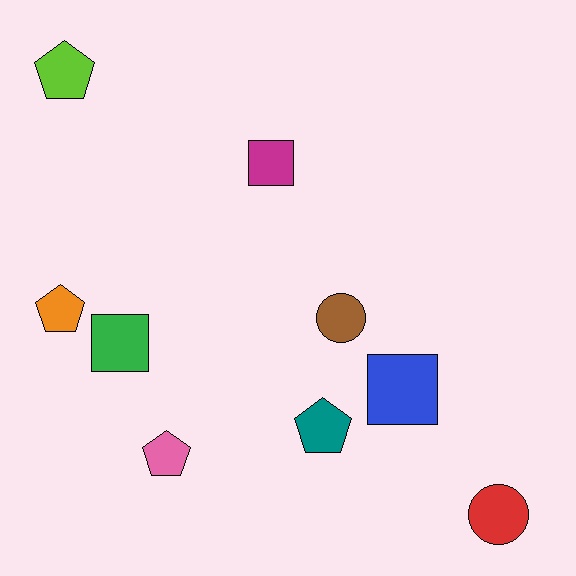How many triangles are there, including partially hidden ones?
There are no triangles.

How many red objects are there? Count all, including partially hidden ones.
There is 1 red object.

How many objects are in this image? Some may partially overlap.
There are 9 objects.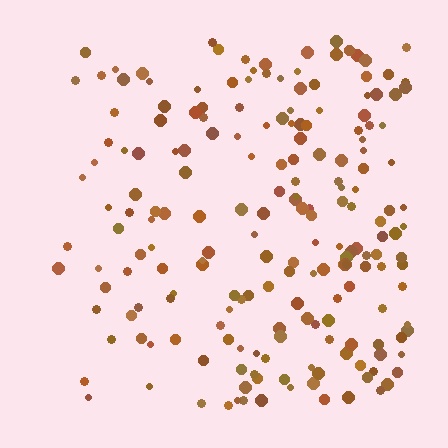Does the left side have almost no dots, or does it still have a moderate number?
Still a moderate number, just noticeably fewer than the right.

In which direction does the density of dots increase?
From left to right, with the right side densest.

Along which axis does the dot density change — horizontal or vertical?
Horizontal.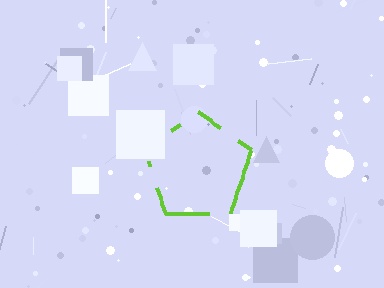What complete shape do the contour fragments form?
The contour fragments form a pentagon.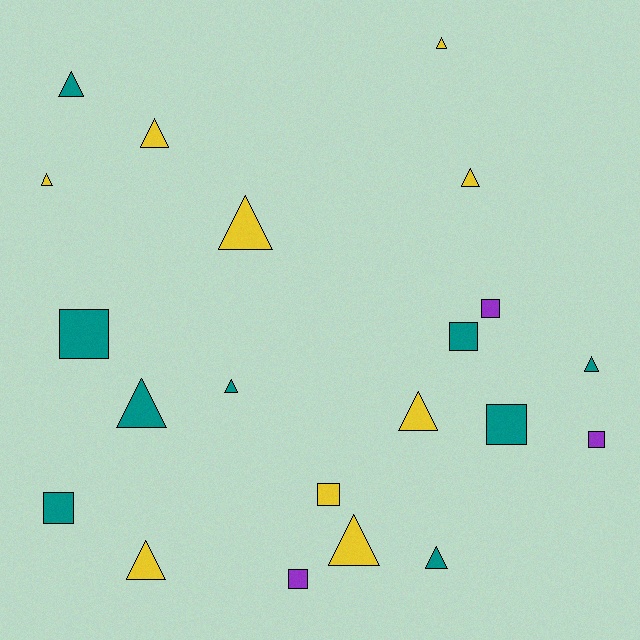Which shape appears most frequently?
Triangle, with 13 objects.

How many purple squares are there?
There are 3 purple squares.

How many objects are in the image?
There are 21 objects.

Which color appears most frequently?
Yellow, with 9 objects.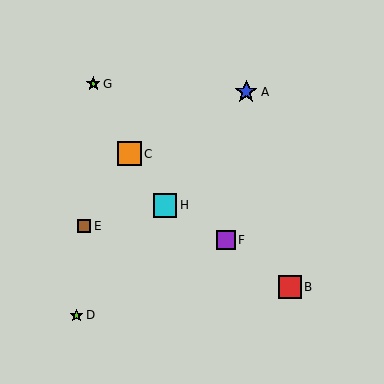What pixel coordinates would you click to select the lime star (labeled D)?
Click at (77, 315) to select the lime star D.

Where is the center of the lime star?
The center of the lime star is at (93, 84).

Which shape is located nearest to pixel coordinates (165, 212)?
The cyan square (labeled H) at (165, 205) is nearest to that location.